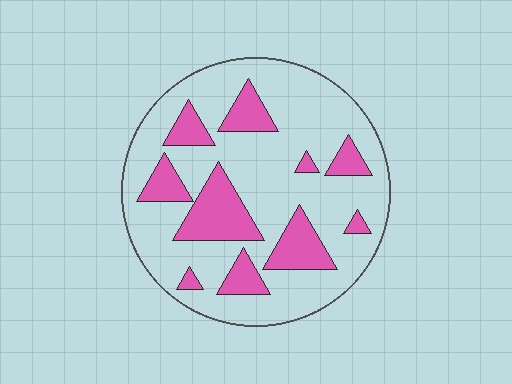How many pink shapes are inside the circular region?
10.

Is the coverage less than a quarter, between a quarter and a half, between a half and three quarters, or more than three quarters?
Less than a quarter.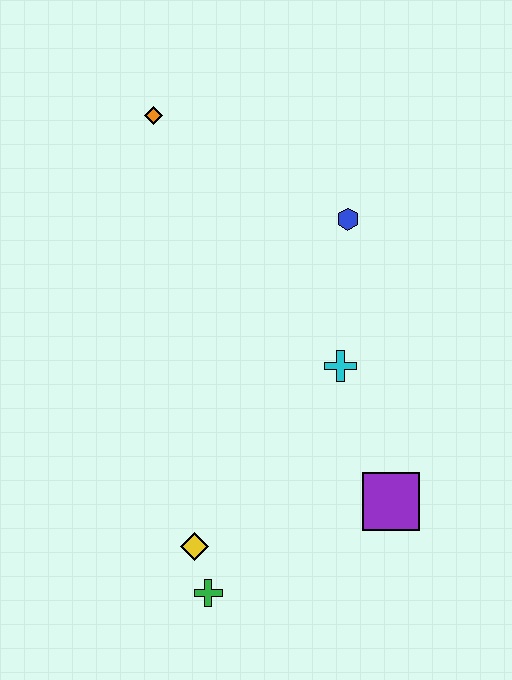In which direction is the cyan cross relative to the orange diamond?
The cyan cross is below the orange diamond.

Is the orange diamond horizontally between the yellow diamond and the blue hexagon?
No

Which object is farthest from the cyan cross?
The orange diamond is farthest from the cyan cross.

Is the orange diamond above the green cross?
Yes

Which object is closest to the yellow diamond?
The green cross is closest to the yellow diamond.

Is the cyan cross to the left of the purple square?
Yes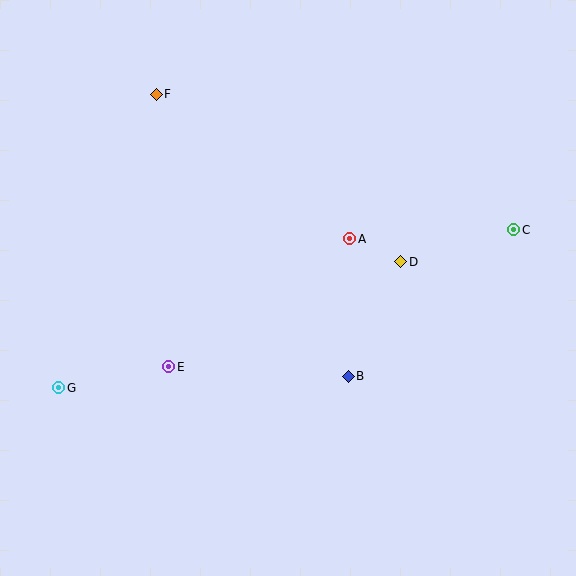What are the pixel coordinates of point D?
Point D is at (401, 262).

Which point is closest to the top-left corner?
Point F is closest to the top-left corner.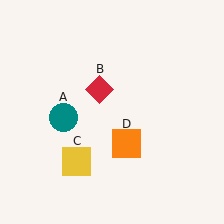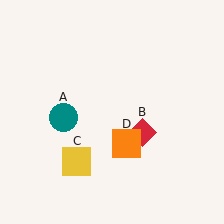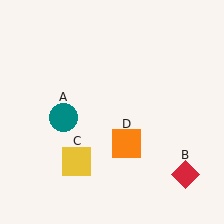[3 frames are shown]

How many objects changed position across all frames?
1 object changed position: red diamond (object B).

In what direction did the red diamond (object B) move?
The red diamond (object B) moved down and to the right.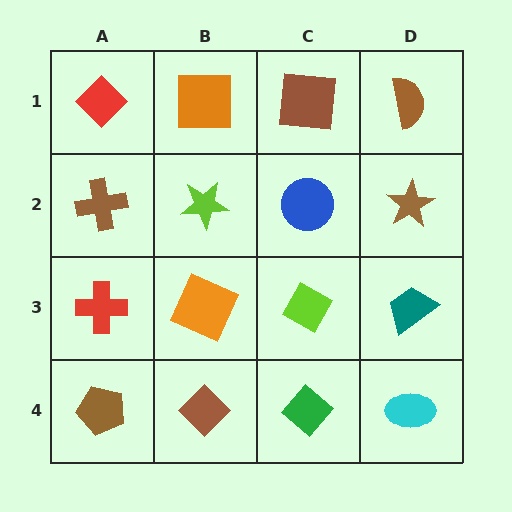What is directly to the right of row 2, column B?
A blue circle.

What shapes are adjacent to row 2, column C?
A brown square (row 1, column C), a lime diamond (row 3, column C), a lime star (row 2, column B), a brown star (row 2, column D).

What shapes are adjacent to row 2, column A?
A red diamond (row 1, column A), a red cross (row 3, column A), a lime star (row 2, column B).